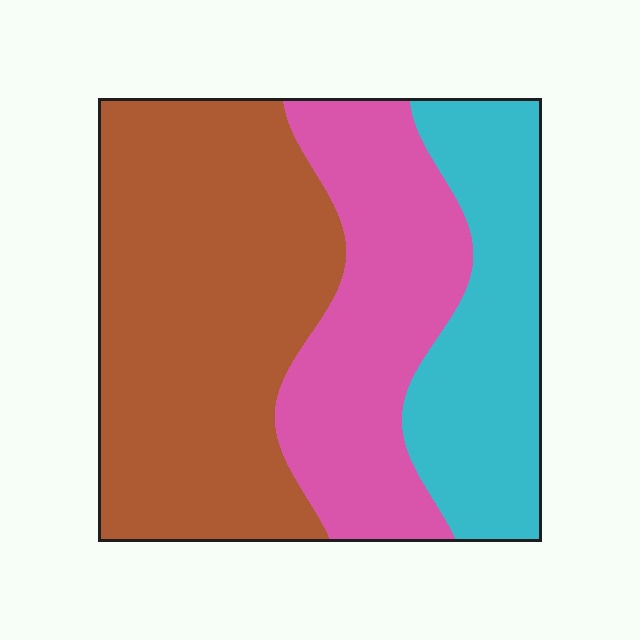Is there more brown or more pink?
Brown.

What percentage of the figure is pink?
Pink covers roughly 30% of the figure.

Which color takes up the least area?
Cyan, at roughly 25%.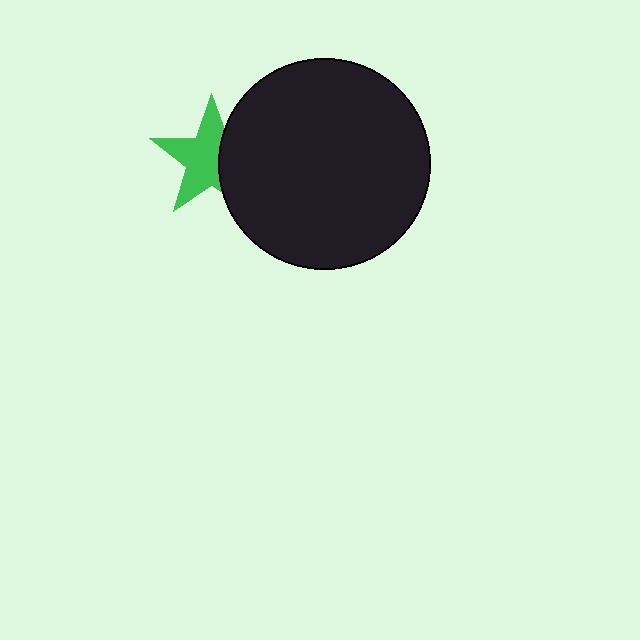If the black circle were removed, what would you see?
You would see the complete green star.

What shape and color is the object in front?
The object in front is a black circle.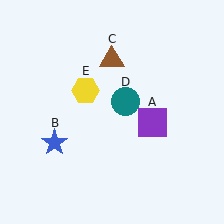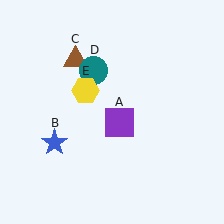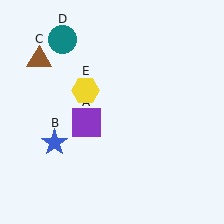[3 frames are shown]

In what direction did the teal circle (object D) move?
The teal circle (object D) moved up and to the left.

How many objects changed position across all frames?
3 objects changed position: purple square (object A), brown triangle (object C), teal circle (object D).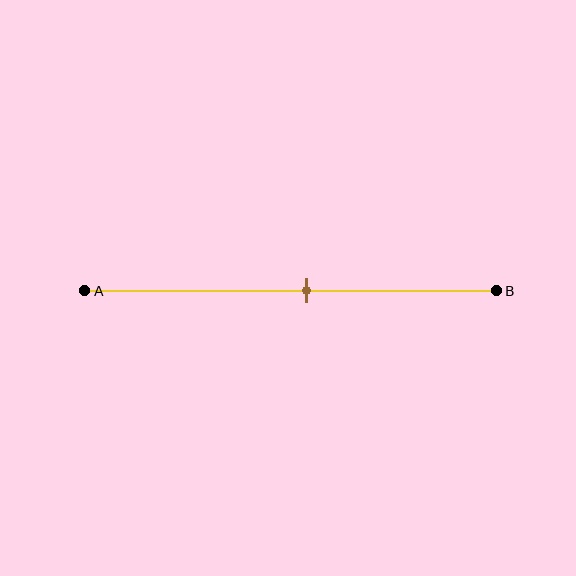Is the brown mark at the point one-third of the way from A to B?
No, the mark is at about 55% from A, not at the 33% one-third point.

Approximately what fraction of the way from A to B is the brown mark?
The brown mark is approximately 55% of the way from A to B.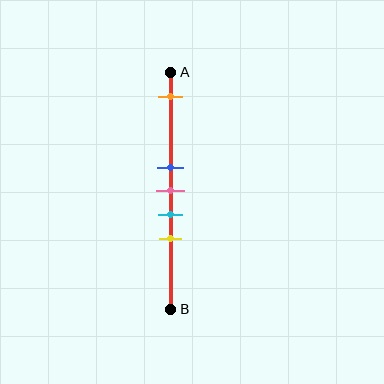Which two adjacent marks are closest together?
The blue and pink marks are the closest adjacent pair.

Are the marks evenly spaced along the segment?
No, the marks are not evenly spaced.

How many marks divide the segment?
There are 5 marks dividing the segment.